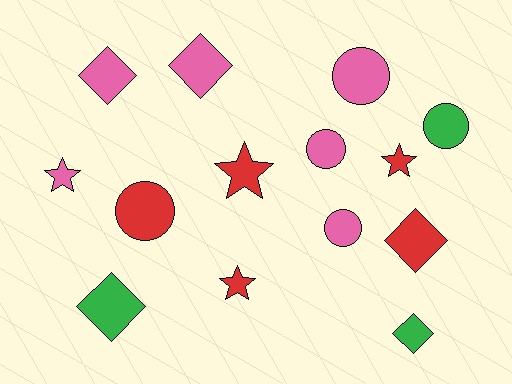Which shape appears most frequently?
Diamond, with 5 objects.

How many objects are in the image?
There are 14 objects.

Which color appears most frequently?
Pink, with 6 objects.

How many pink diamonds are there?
There are 2 pink diamonds.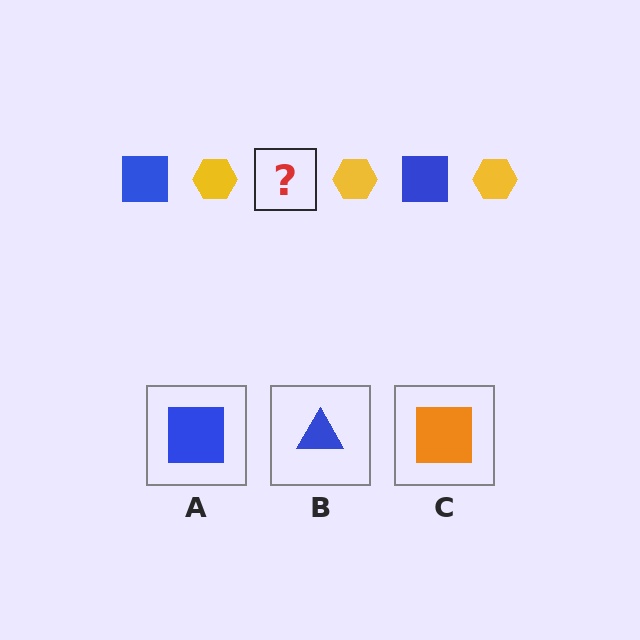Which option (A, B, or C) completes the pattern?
A.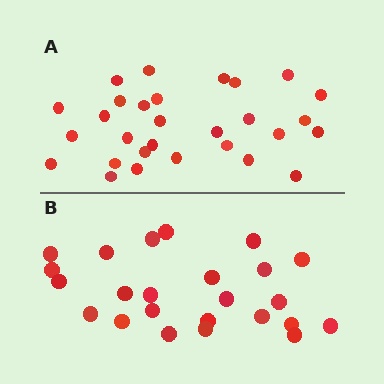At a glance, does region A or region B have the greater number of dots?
Region A (the top region) has more dots.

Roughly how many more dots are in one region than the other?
Region A has about 5 more dots than region B.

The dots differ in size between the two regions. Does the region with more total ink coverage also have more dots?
No. Region B has more total ink coverage because its dots are larger, but region A actually contains more individual dots. Total area can be misleading — the number of items is what matters here.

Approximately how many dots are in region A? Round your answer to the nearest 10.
About 30 dots. (The exact count is 29, which rounds to 30.)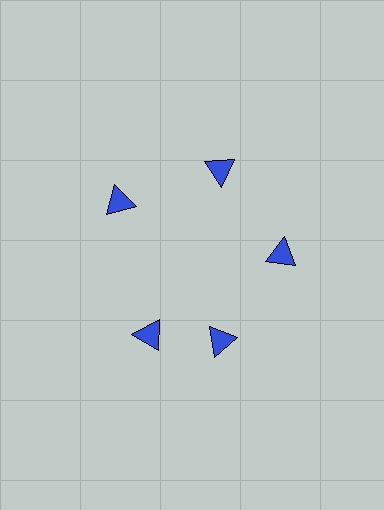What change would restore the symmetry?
The symmetry would be restored by rotating it back into even spacing with its neighbors so that all 5 triangles sit at equal angles and equal distance from the center.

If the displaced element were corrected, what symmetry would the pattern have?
It would have 5-fold rotational symmetry — the pattern would map onto itself every 72 degrees.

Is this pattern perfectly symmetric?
No. The 5 blue triangles are arranged in a ring, but one element near the 8 o'clock position is rotated out of alignment along the ring, breaking the 5-fold rotational symmetry.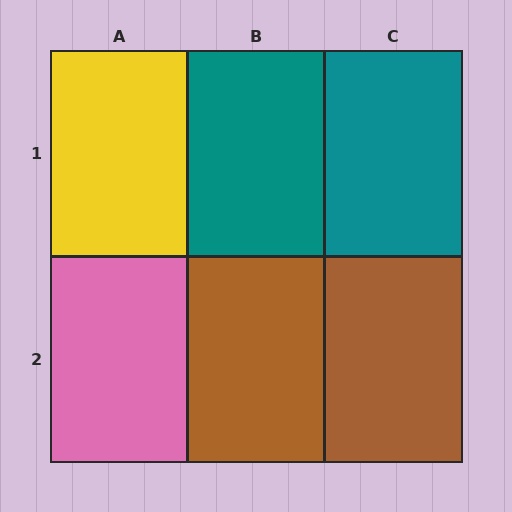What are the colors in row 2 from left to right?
Pink, brown, brown.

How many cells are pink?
1 cell is pink.